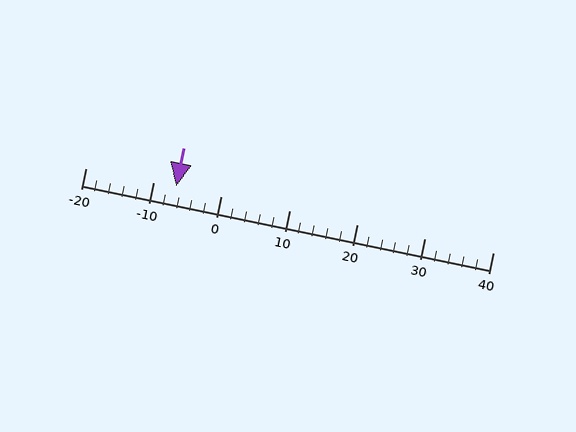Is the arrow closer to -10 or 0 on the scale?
The arrow is closer to -10.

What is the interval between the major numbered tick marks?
The major tick marks are spaced 10 units apart.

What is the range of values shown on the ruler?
The ruler shows values from -20 to 40.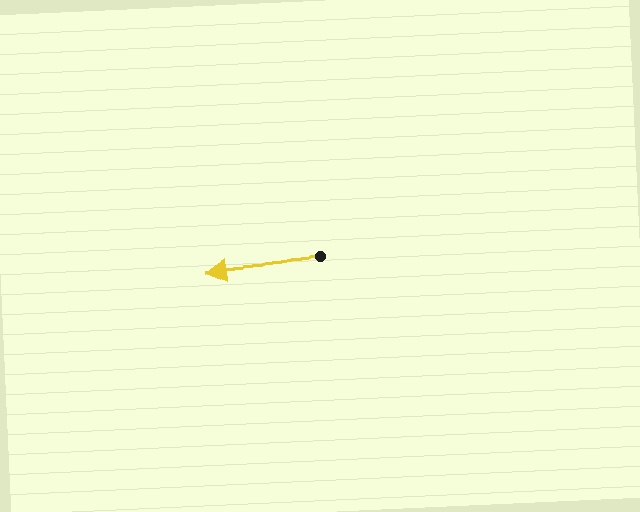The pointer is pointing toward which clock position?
Roughly 9 o'clock.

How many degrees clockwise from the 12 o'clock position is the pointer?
Approximately 264 degrees.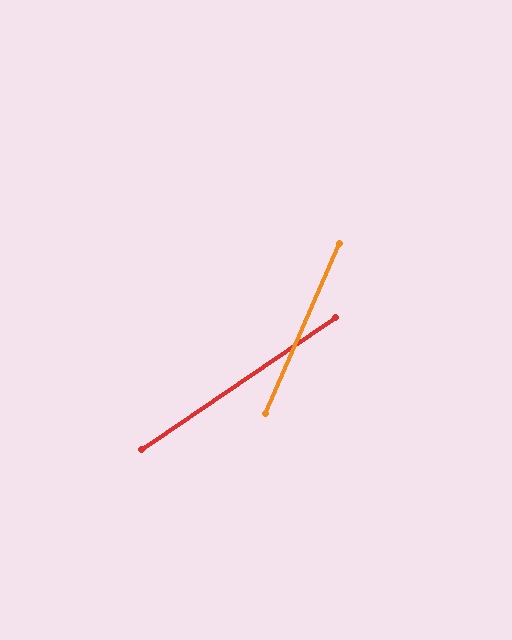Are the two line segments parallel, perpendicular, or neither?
Neither parallel nor perpendicular — they differ by about 33°.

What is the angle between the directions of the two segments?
Approximately 33 degrees.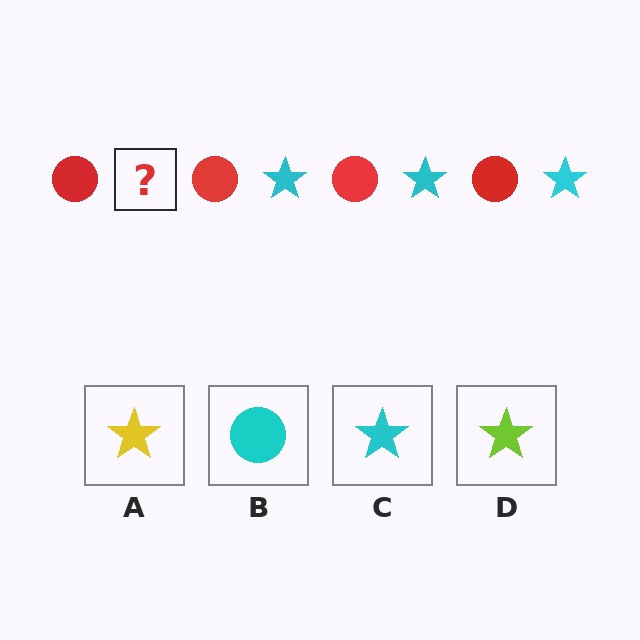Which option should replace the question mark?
Option C.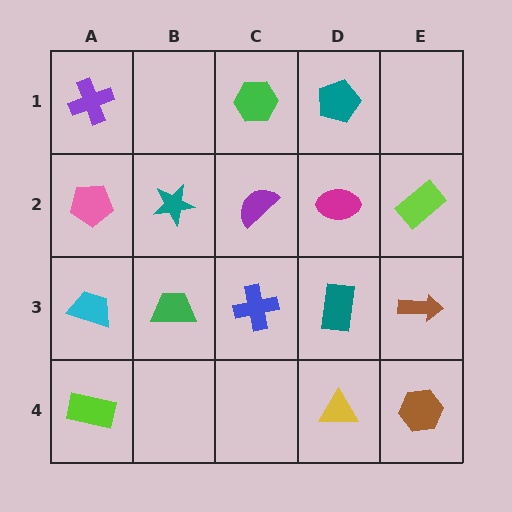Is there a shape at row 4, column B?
No, that cell is empty.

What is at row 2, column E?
A lime rectangle.